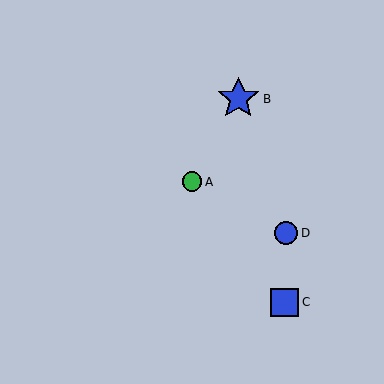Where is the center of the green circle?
The center of the green circle is at (192, 182).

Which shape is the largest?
The blue star (labeled B) is the largest.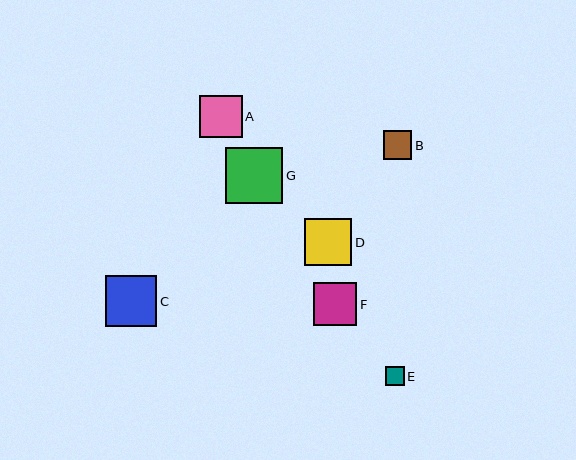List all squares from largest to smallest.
From largest to smallest: G, C, D, F, A, B, E.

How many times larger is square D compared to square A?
Square D is approximately 1.1 times the size of square A.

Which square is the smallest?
Square E is the smallest with a size of approximately 19 pixels.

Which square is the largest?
Square G is the largest with a size of approximately 57 pixels.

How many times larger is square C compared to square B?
Square C is approximately 1.8 times the size of square B.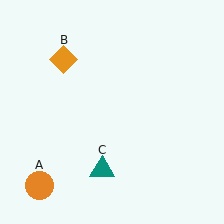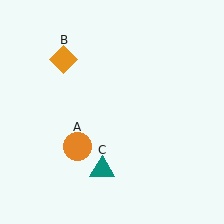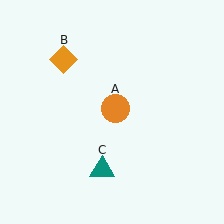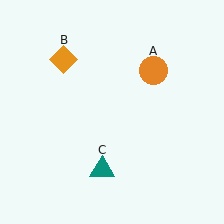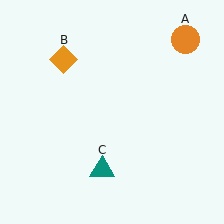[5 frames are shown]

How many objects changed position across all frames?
1 object changed position: orange circle (object A).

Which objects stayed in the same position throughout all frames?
Orange diamond (object B) and teal triangle (object C) remained stationary.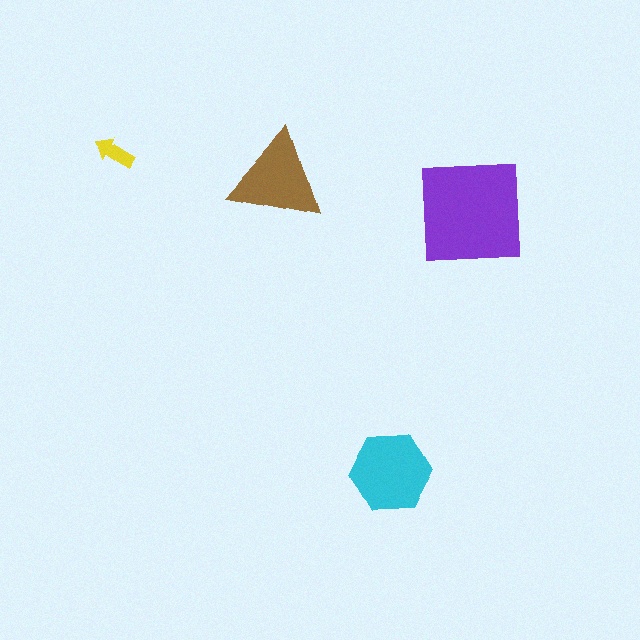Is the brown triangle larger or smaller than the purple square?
Smaller.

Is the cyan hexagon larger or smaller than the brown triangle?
Larger.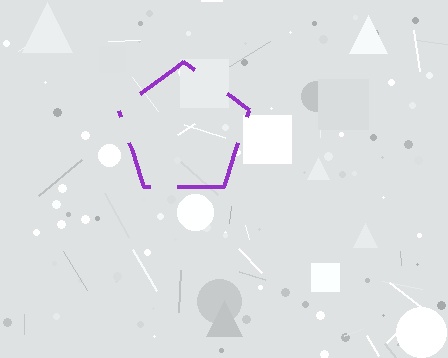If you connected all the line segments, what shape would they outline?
They would outline a pentagon.